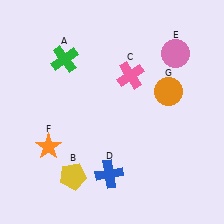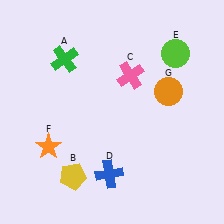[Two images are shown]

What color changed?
The circle (E) changed from pink in Image 1 to lime in Image 2.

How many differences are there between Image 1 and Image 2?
There is 1 difference between the two images.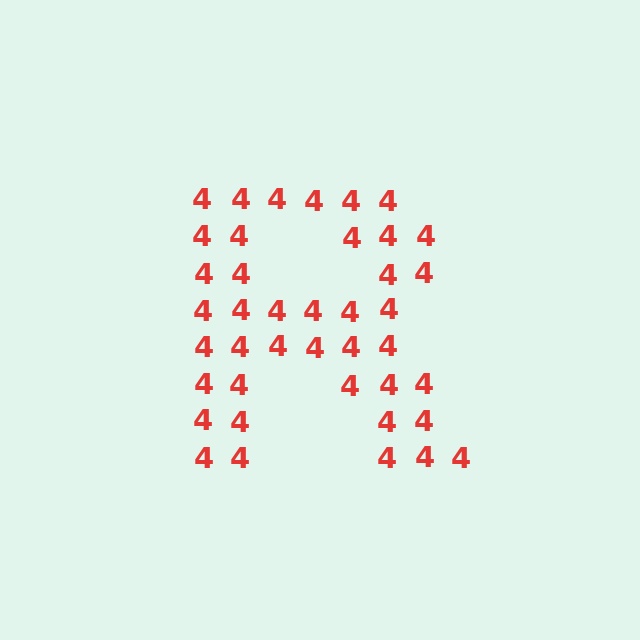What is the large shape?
The large shape is the letter R.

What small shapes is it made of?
It is made of small digit 4's.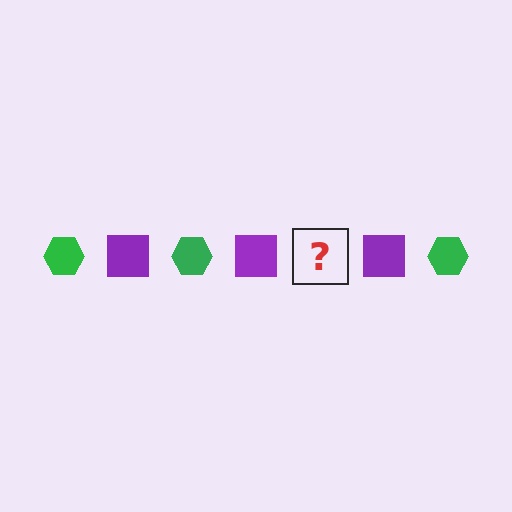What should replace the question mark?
The question mark should be replaced with a green hexagon.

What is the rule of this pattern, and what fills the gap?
The rule is that the pattern alternates between green hexagon and purple square. The gap should be filled with a green hexagon.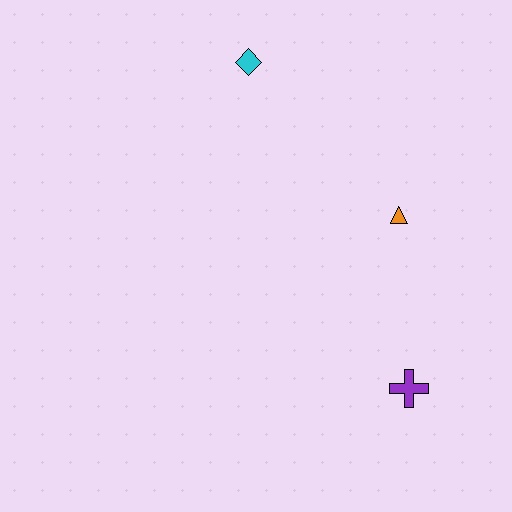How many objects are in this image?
There are 3 objects.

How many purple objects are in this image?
There is 1 purple object.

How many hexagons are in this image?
There are no hexagons.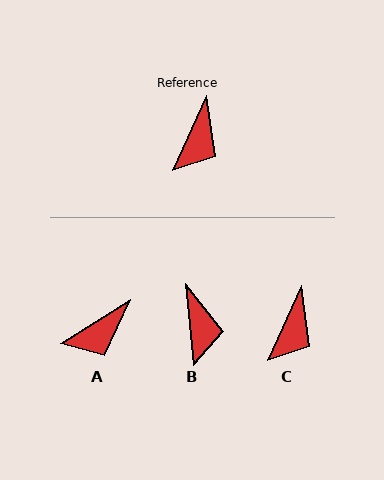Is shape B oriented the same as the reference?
No, it is off by about 30 degrees.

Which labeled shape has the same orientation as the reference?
C.